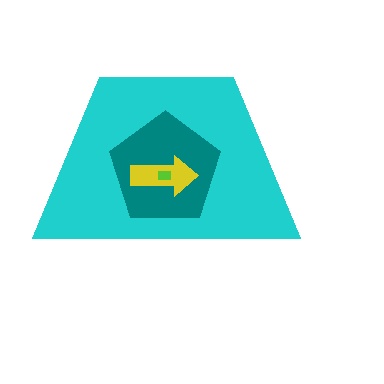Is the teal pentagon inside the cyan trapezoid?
Yes.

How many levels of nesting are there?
4.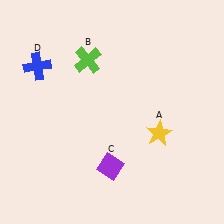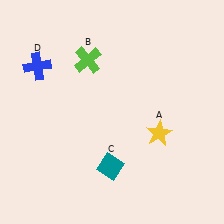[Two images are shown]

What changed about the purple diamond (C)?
In Image 1, C is purple. In Image 2, it changed to teal.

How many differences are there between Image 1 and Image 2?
There is 1 difference between the two images.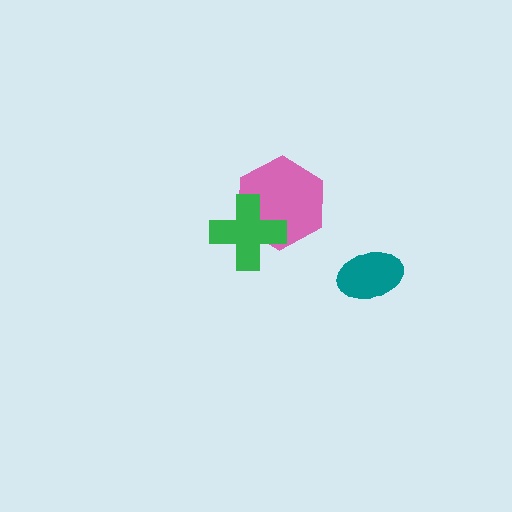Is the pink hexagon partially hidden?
Yes, it is partially covered by another shape.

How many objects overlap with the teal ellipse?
0 objects overlap with the teal ellipse.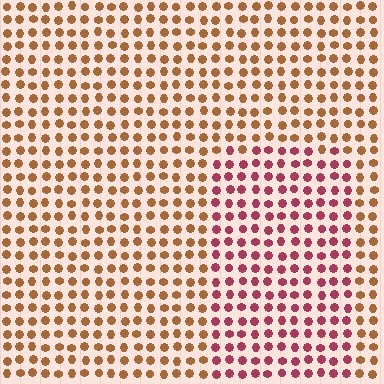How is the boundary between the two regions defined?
The boundary is defined purely by a slight shift in hue (about 45 degrees). Spacing, size, and orientation are identical on both sides.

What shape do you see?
I see a rectangle.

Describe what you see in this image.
The image is filled with small brown elements in a uniform arrangement. A rectangle-shaped region is visible where the elements are tinted to a slightly different hue, forming a subtle color boundary.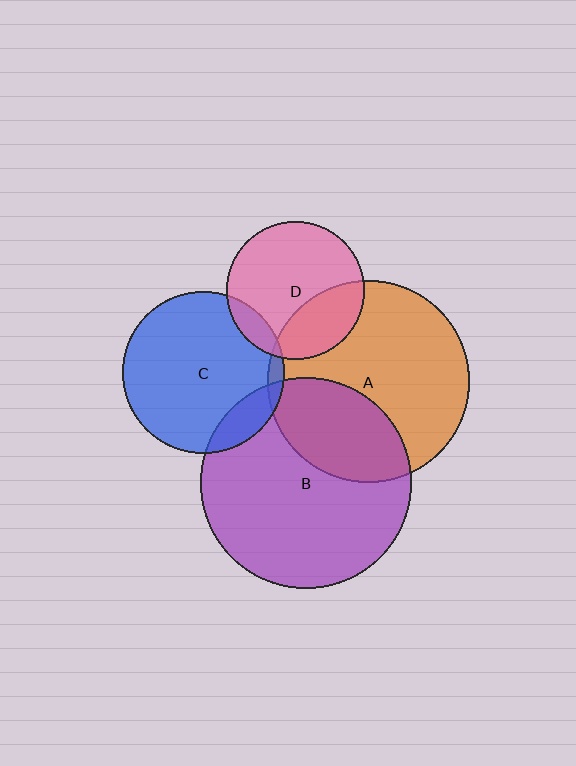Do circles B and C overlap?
Yes.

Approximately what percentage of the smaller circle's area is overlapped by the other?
Approximately 15%.